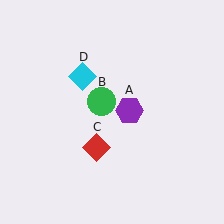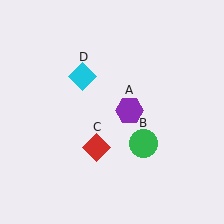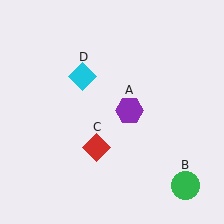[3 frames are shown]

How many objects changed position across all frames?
1 object changed position: green circle (object B).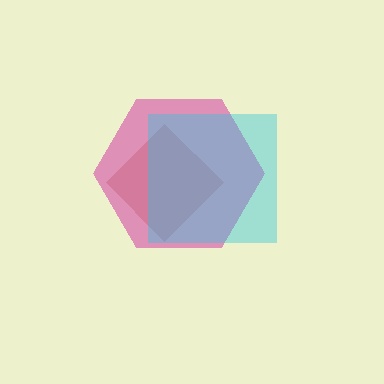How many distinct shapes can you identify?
There are 3 distinct shapes: a brown diamond, a pink hexagon, a cyan square.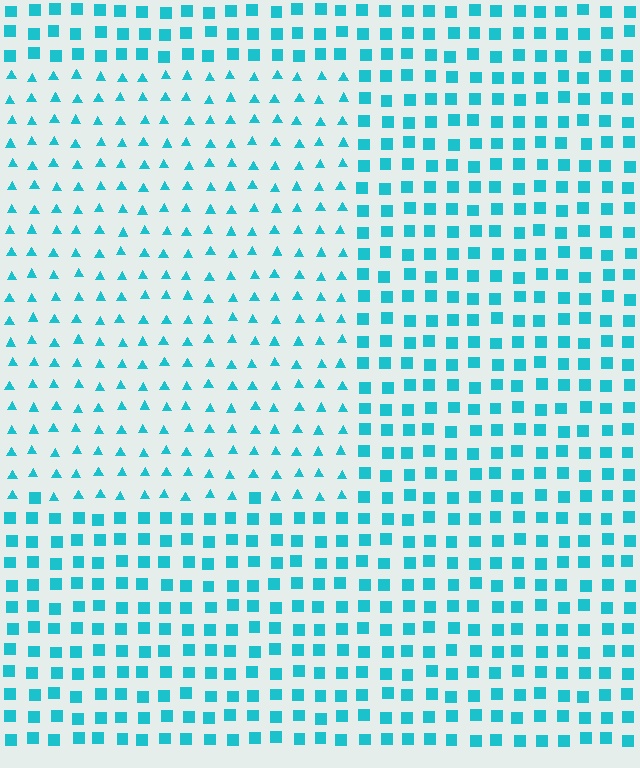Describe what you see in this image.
The image is filled with small cyan elements arranged in a uniform grid. A rectangle-shaped region contains triangles, while the surrounding area contains squares. The boundary is defined purely by the change in element shape.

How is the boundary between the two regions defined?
The boundary is defined by a change in element shape: triangles inside vs. squares outside. All elements share the same color and spacing.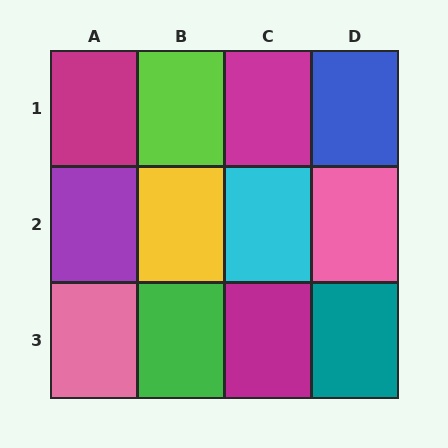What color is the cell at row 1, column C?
Magenta.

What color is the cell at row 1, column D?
Blue.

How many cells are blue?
1 cell is blue.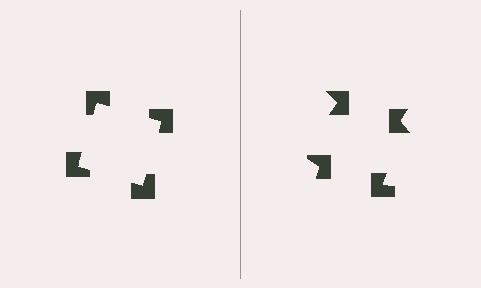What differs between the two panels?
The notched squares are positioned identically on both sides; only the wedge orientations differ. On the left they align to a square; on the right they are misaligned.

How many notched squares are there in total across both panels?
8 — 4 on each side.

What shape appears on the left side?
An illusory square.